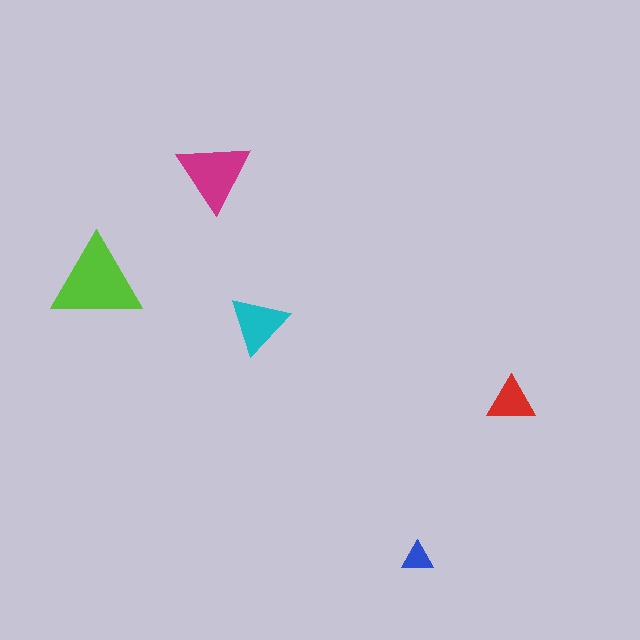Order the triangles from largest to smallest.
the lime one, the magenta one, the cyan one, the red one, the blue one.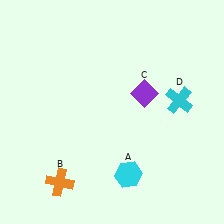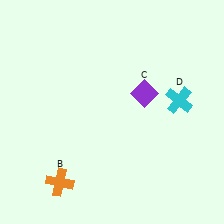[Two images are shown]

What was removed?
The cyan hexagon (A) was removed in Image 2.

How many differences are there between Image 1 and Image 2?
There is 1 difference between the two images.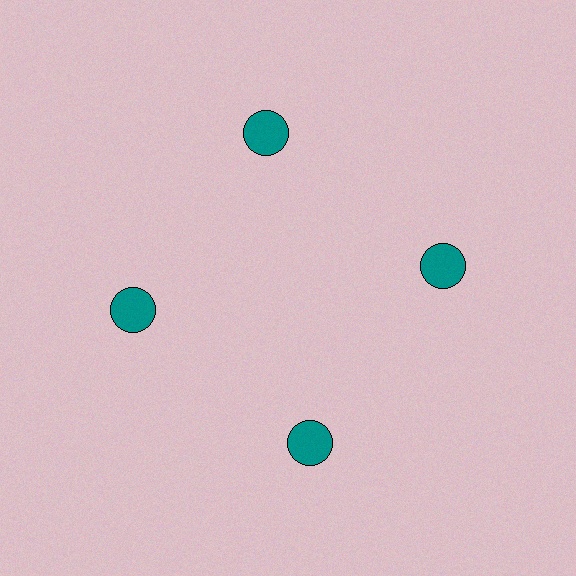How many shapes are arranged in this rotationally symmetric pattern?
There are 4 shapes, arranged in 4 groups of 1.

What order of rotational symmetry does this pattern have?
This pattern has 4-fold rotational symmetry.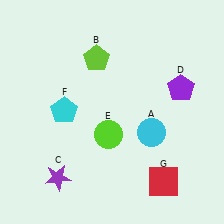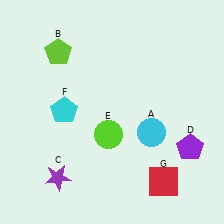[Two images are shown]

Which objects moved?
The objects that moved are: the lime pentagon (B), the purple pentagon (D).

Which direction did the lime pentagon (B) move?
The lime pentagon (B) moved left.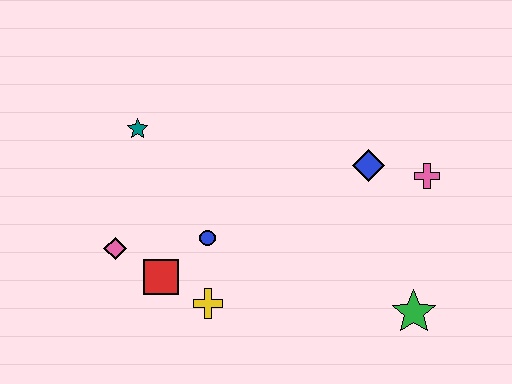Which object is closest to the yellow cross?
The red square is closest to the yellow cross.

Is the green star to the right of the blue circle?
Yes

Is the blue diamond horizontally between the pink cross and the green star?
No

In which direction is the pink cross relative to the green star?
The pink cross is above the green star.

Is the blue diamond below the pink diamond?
No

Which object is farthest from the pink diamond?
The pink cross is farthest from the pink diamond.